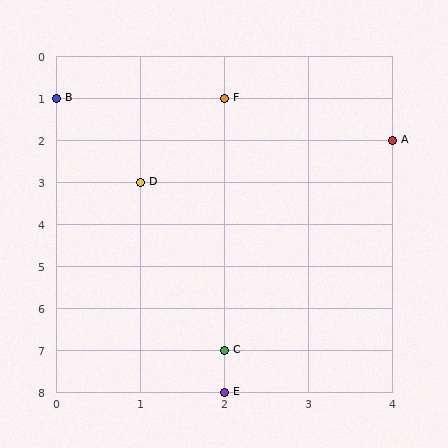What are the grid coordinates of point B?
Point B is at grid coordinates (0, 1).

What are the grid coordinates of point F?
Point F is at grid coordinates (2, 1).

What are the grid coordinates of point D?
Point D is at grid coordinates (1, 3).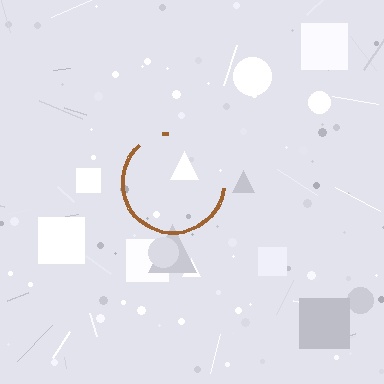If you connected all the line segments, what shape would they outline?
They would outline a circle.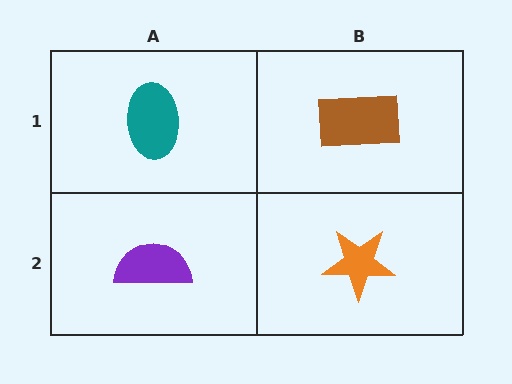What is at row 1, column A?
A teal ellipse.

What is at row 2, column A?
A purple semicircle.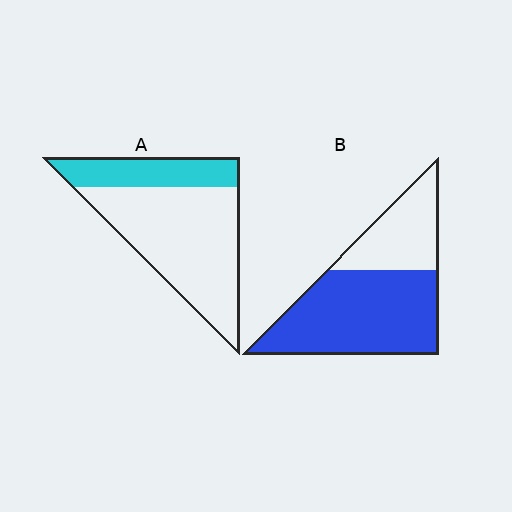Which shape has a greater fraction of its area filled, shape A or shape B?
Shape B.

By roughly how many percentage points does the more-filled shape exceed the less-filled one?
By roughly 40 percentage points (B over A).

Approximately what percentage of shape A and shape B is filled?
A is approximately 30% and B is approximately 65%.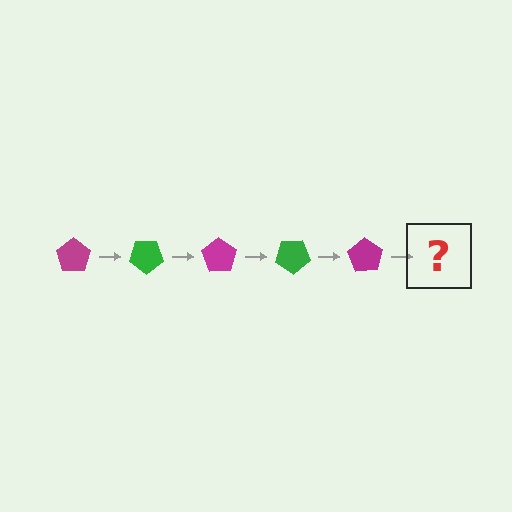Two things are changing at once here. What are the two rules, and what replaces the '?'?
The two rules are that it rotates 35 degrees each step and the color cycles through magenta and green. The '?' should be a green pentagon, rotated 175 degrees from the start.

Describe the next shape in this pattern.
It should be a green pentagon, rotated 175 degrees from the start.